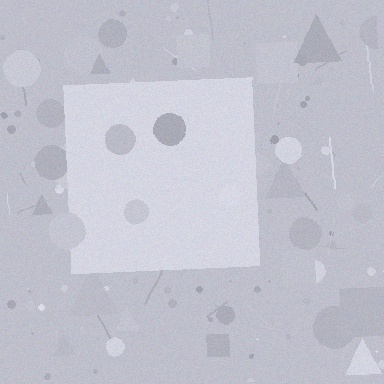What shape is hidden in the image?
A square is hidden in the image.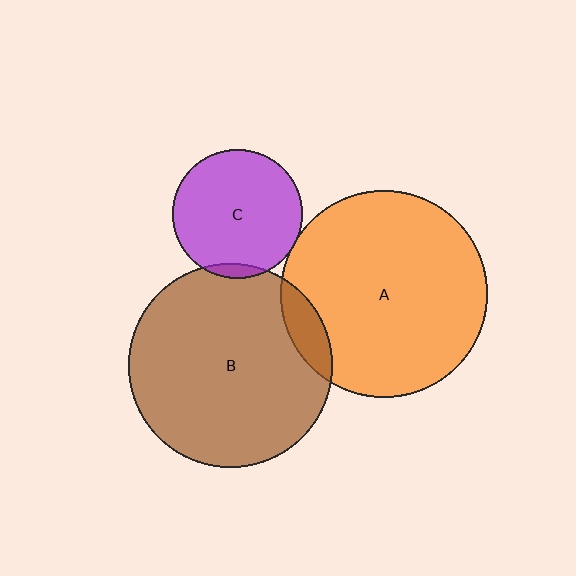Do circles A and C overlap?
Yes.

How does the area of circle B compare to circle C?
Approximately 2.5 times.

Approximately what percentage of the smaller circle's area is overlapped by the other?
Approximately 5%.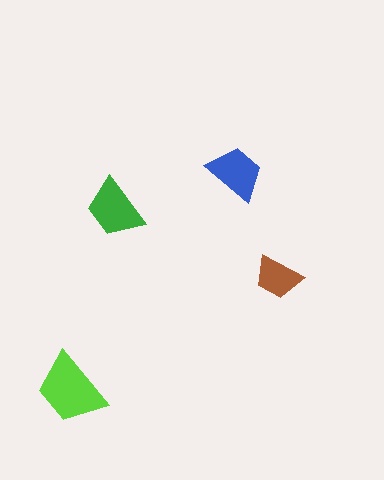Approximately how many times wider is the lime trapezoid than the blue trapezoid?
About 1.5 times wider.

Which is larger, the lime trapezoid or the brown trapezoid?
The lime one.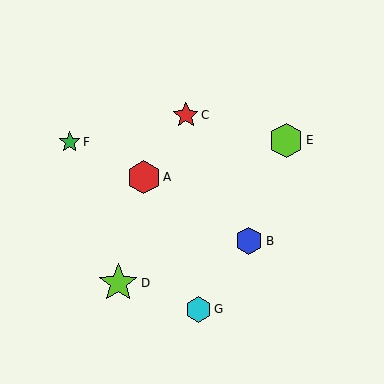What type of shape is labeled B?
Shape B is a blue hexagon.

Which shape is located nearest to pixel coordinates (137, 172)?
The red hexagon (labeled A) at (144, 177) is nearest to that location.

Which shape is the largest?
The lime star (labeled D) is the largest.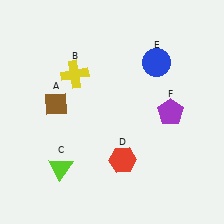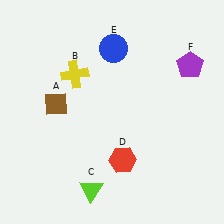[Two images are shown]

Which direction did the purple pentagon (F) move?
The purple pentagon (F) moved up.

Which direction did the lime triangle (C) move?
The lime triangle (C) moved right.